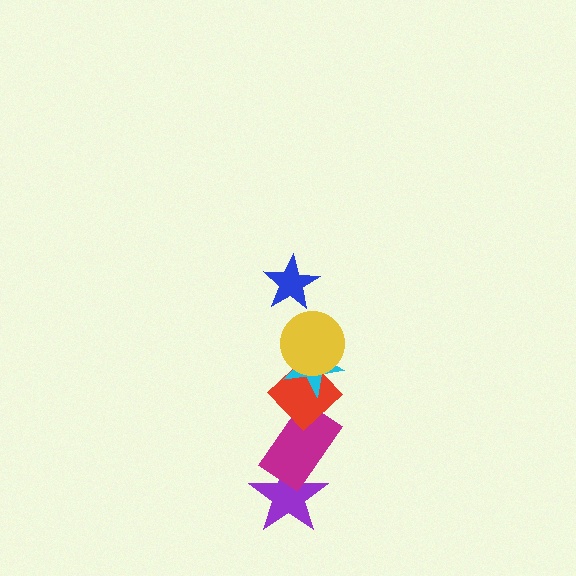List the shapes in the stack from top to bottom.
From top to bottom: the blue star, the yellow circle, the cyan star, the red diamond, the magenta rectangle, the purple star.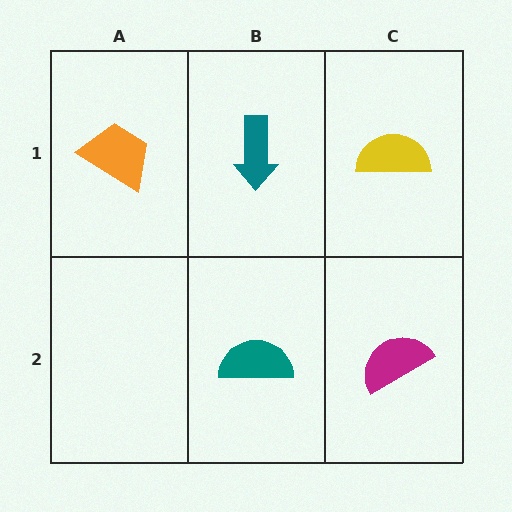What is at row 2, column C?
A magenta semicircle.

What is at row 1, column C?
A yellow semicircle.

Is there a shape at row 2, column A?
No, that cell is empty.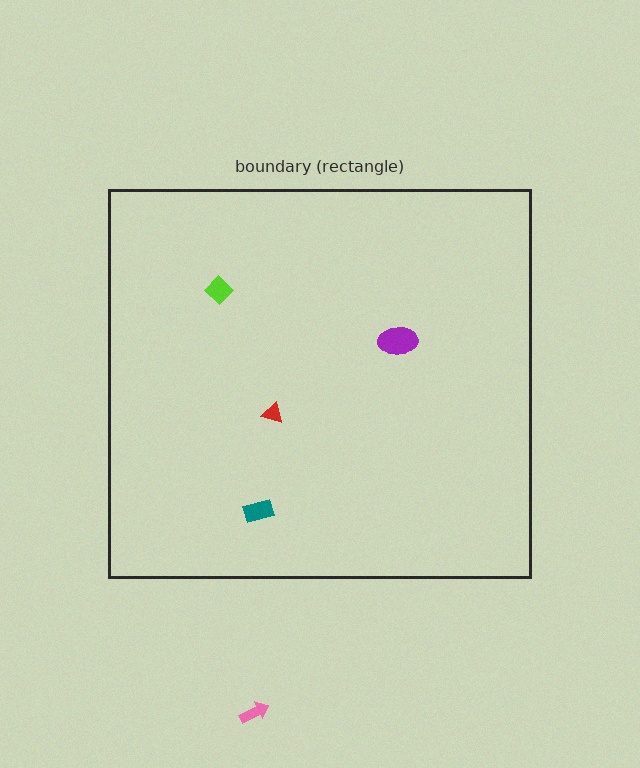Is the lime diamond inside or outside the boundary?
Inside.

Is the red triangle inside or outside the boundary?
Inside.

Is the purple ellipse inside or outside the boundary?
Inside.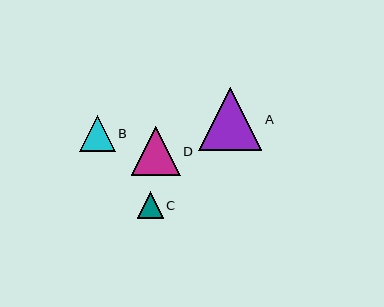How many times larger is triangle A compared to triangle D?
Triangle A is approximately 1.3 times the size of triangle D.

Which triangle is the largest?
Triangle A is the largest with a size of approximately 64 pixels.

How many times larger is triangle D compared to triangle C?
Triangle D is approximately 1.9 times the size of triangle C.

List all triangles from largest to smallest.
From largest to smallest: A, D, B, C.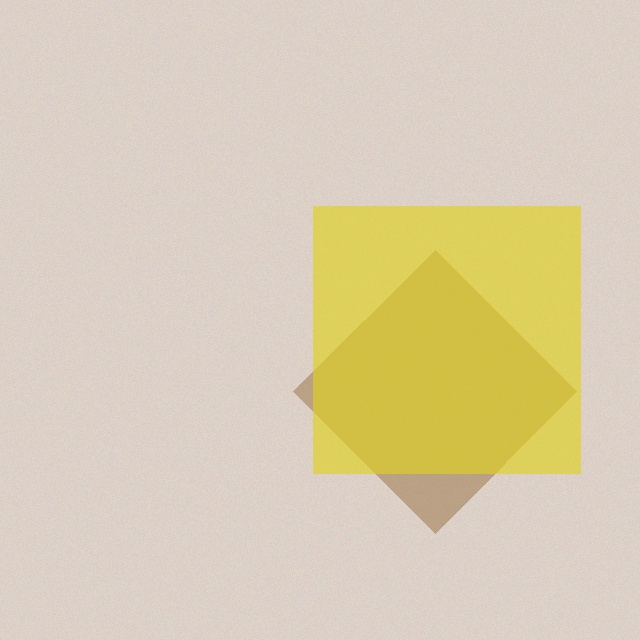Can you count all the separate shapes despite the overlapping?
Yes, there are 2 separate shapes.